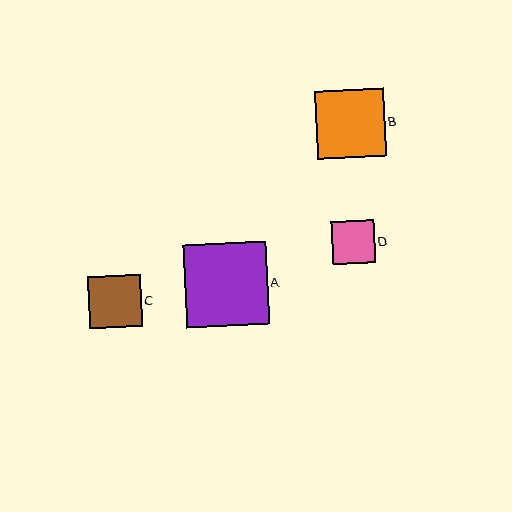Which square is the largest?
Square A is the largest with a size of approximately 83 pixels.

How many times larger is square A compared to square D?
Square A is approximately 1.9 times the size of square D.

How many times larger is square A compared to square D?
Square A is approximately 1.9 times the size of square D.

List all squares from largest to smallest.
From largest to smallest: A, B, C, D.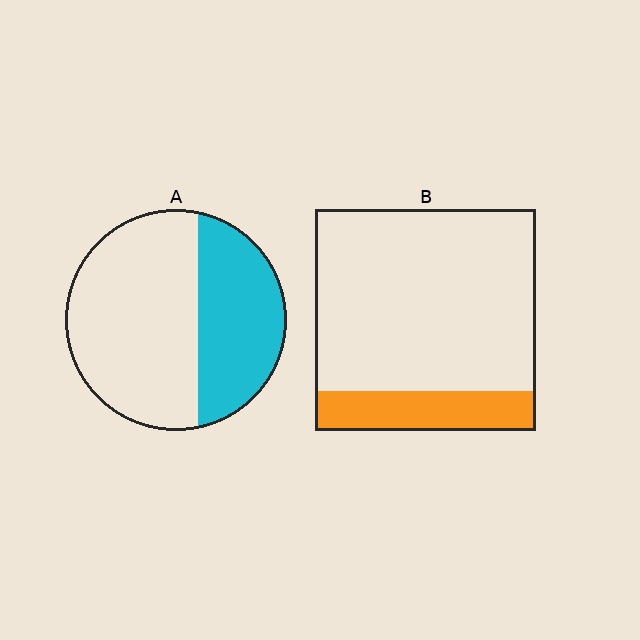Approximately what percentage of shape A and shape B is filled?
A is approximately 35% and B is approximately 20%.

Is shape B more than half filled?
No.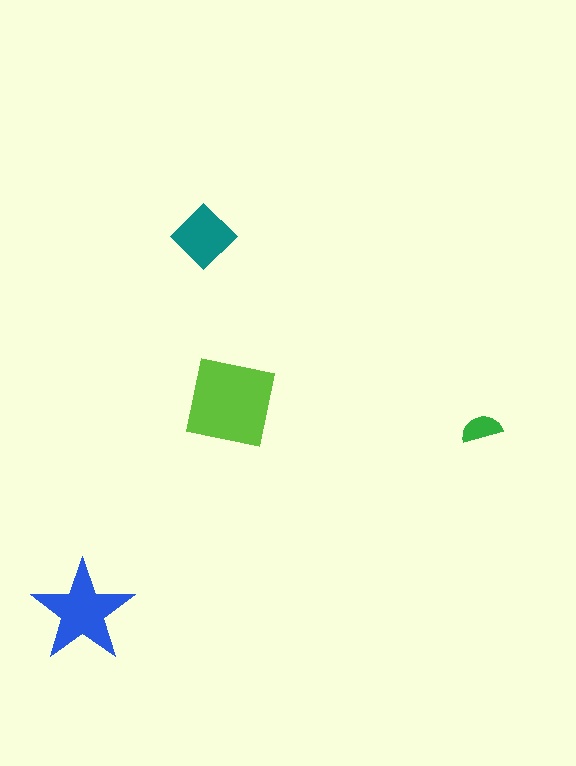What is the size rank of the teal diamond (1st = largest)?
3rd.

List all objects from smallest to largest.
The green semicircle, the teal diamond, the blue star, the lime square.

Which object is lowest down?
The blue star is bottommost.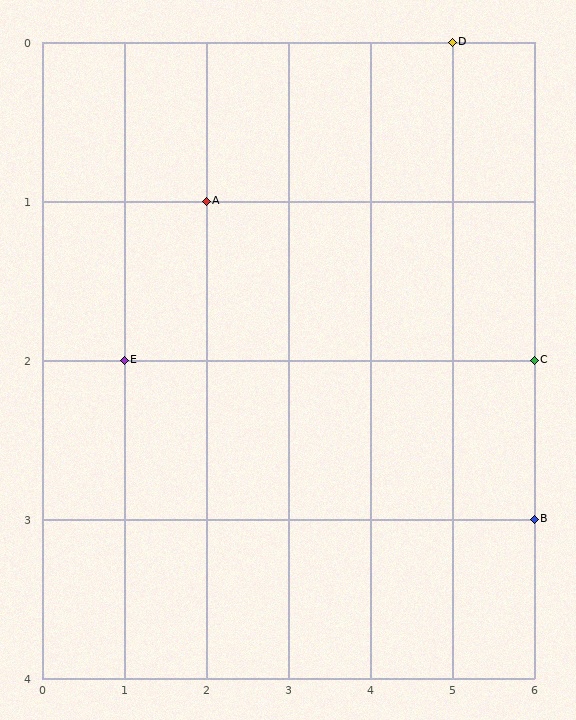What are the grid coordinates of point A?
Point A is at grid coordinates (2, 1).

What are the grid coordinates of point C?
Point C is at grid coordinates (6, 2).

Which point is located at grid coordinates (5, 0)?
Point D is at (5, 0).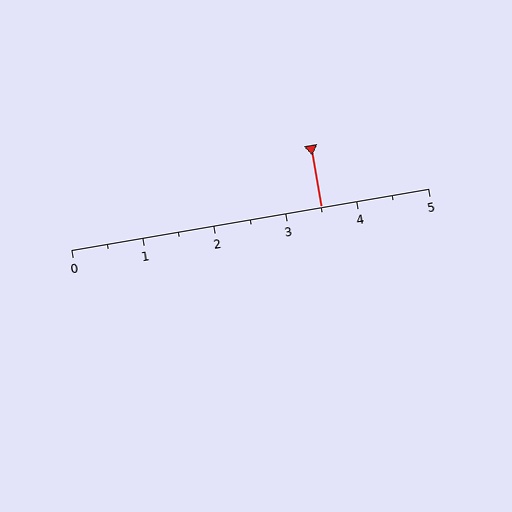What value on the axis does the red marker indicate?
The marker indicates approximately 3.5.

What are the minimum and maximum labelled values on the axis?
The axis runs from 0 to 5.